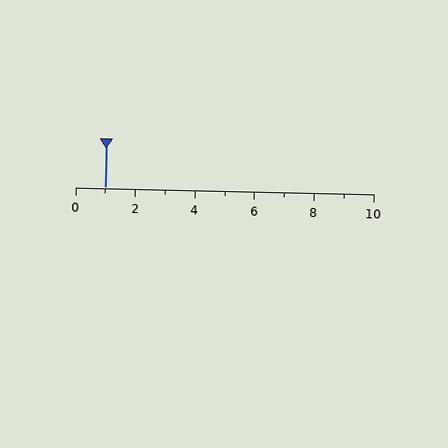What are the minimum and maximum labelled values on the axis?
The axis runs from 0 to 10.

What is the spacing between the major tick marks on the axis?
The major ticks are spaced 2 apart.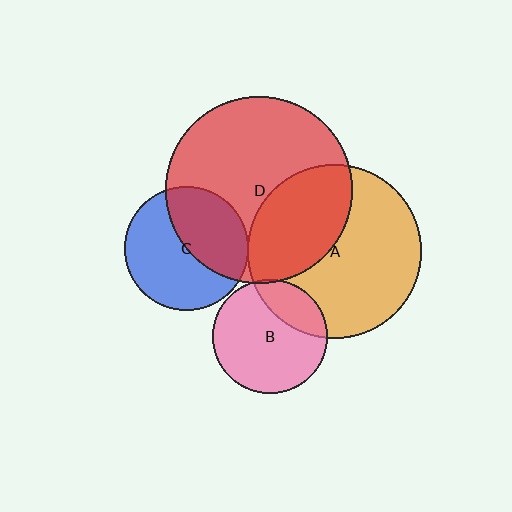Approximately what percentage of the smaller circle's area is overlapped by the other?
Approximately 25%.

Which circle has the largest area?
Circle D (red).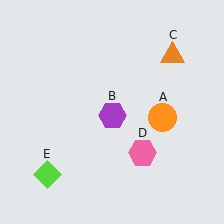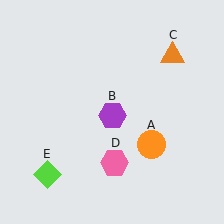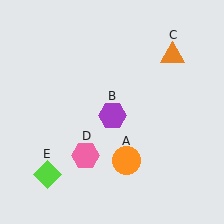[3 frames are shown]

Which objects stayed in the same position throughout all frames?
Purple hexagon (object B) and orange triangle (object C) and lime diamond (object E) remained stationary.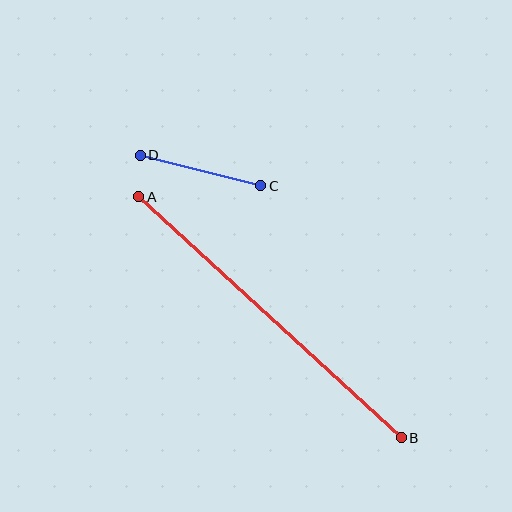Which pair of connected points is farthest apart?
Points A and B are farthest apart.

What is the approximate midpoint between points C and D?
The midpoint is at approximately (200, 170) pixels.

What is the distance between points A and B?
The distance is approximately 356 pixels.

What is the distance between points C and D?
The distance is approximately 125 pixels.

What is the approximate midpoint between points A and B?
The midpoint is at approximately (270, 317) pixels.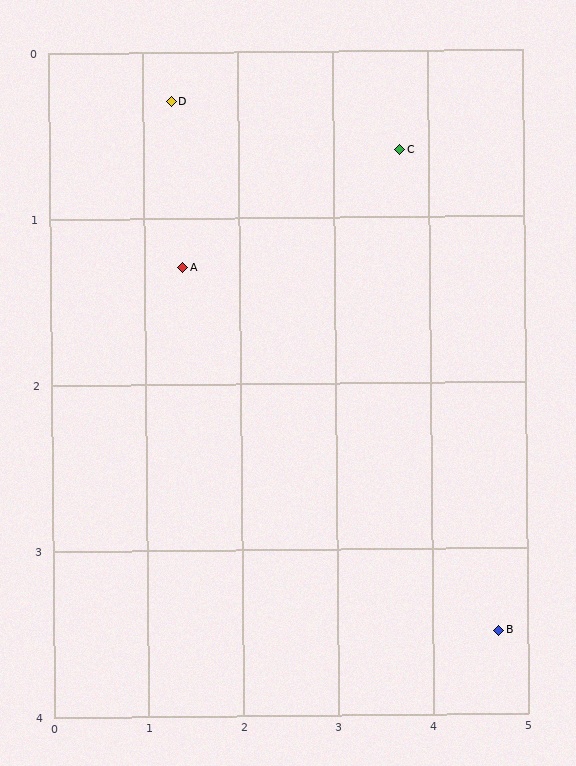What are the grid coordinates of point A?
Point A is at approximately (1.4, 1.3).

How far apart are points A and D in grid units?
Points A and D are about 1.0 grid units apart.